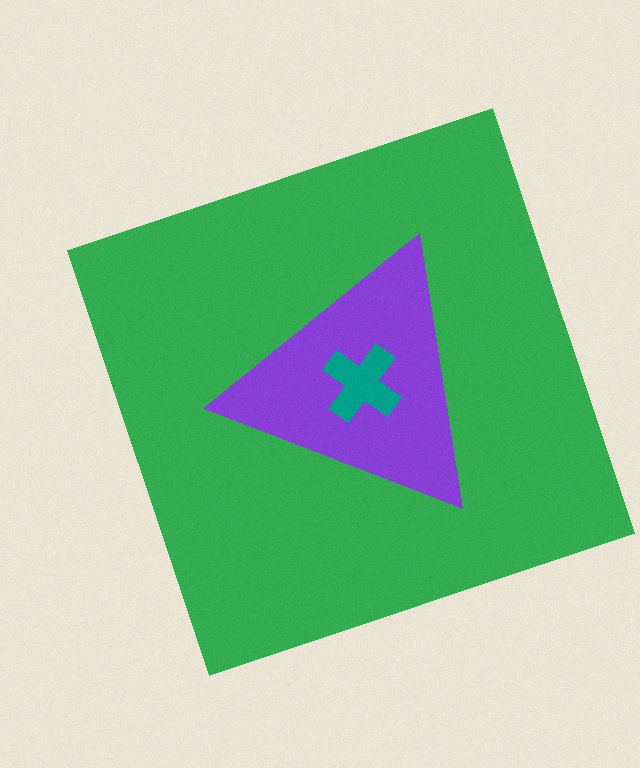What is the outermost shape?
The green square.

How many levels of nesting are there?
3.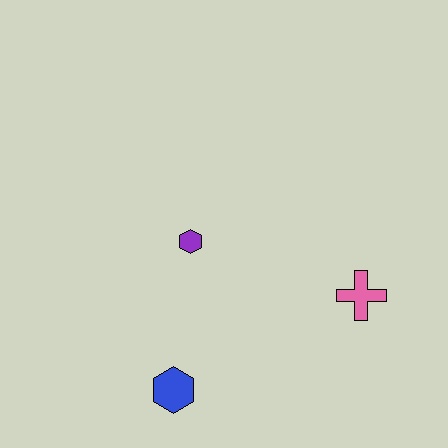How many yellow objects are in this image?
There are no yellow objects.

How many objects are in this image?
There are 3 objects.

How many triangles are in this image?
There are no triangles.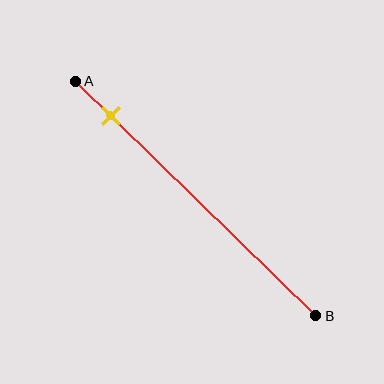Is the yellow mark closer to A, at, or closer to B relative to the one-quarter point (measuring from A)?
The yellow mark is closer to point A than the one-quarter point of segment AB.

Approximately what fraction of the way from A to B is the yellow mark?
The yellow mark is approximately 15% of the way from A to B.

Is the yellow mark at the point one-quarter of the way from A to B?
No, the mark is at about 15% from A, not at the 25% one-quarter point.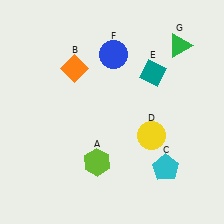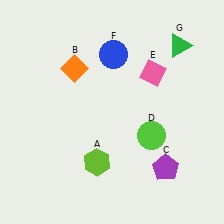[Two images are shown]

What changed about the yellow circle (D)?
In Image 1, D is yellow. In Image 2, it changed to lime.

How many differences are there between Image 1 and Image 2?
There are 3 differences between the two images.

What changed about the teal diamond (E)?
In Image 1, E is teal. In Image 2, it changed to pink.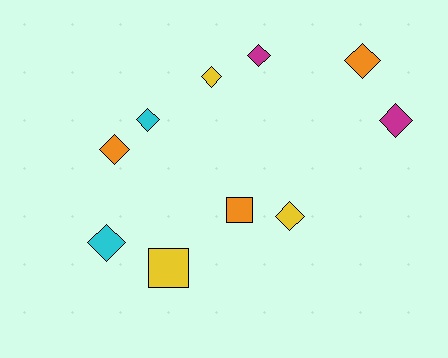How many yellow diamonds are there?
There are 2 yellow diamonds.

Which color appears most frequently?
Orange, with 3 objects.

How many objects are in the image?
There are 10 objects.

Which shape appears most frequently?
Diamond, with 8 objects.